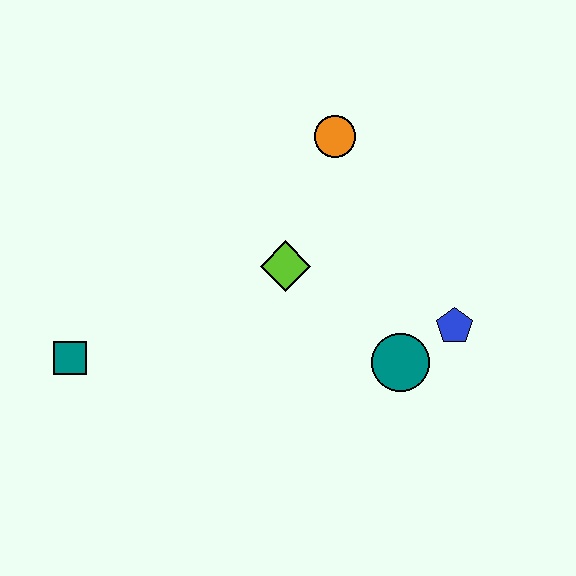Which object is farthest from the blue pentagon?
The teal square is farthest from the blue pentagon.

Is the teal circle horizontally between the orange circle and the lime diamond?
No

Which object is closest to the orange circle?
The lime diamond is closest to the orange circle.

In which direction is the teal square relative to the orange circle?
The teal square is to the left of the orange circle.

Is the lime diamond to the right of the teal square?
Yes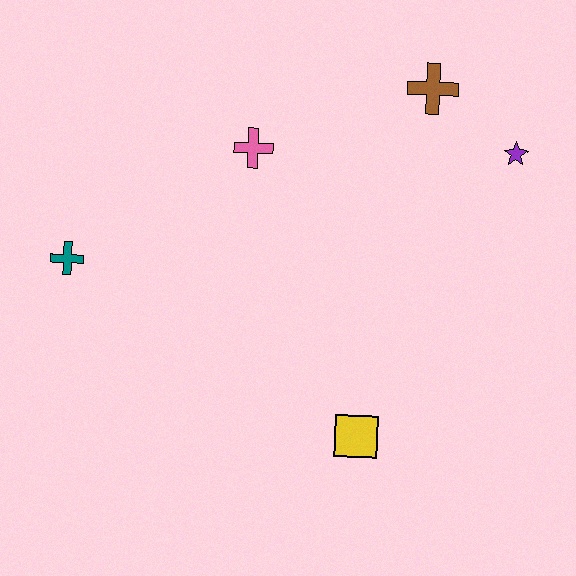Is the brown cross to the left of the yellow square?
No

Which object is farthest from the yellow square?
The brown cross is farthest from the yellow square.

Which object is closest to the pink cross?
The brown cross is closest to the pink cross.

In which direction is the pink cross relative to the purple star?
The pink cross is to the left of the purple star.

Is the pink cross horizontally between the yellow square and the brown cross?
No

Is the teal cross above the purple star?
No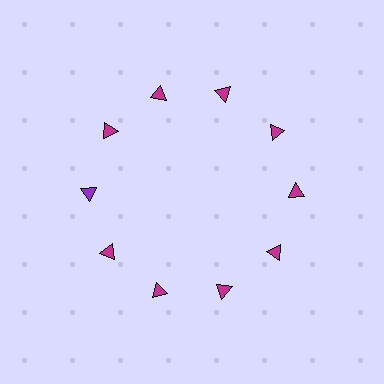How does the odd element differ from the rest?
It has a different color: purple instead of magenta.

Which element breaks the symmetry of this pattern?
The purple triangle at roughly the 9 o'clock position breaks the symmetry. All other shapes are magenta triangles.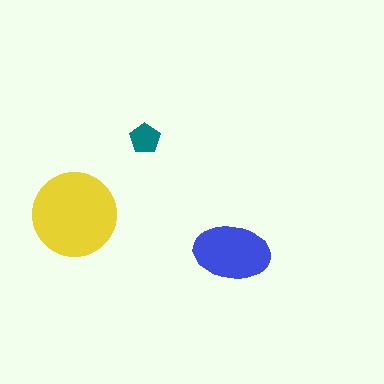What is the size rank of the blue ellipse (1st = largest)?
2nd.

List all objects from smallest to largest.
The teal pentagon, the blue ellipse, the yellow circle.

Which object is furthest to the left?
The yellow circle is leftmost.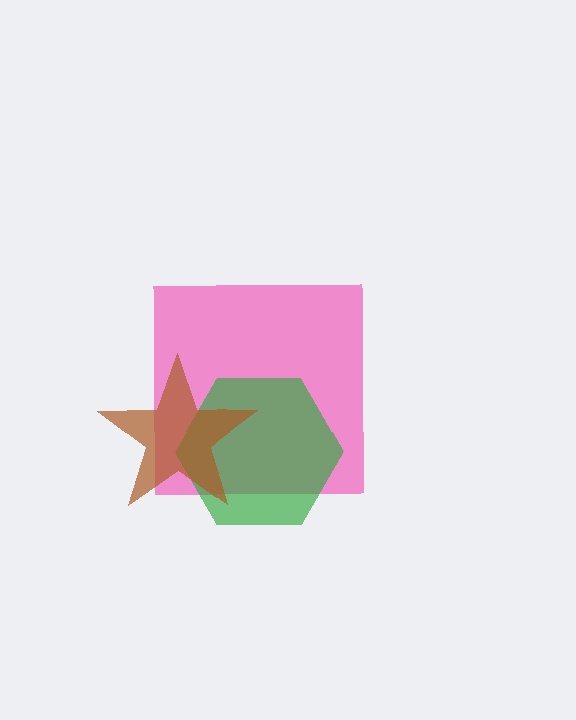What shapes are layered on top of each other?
The layered shapes are: a pink square, a green hexagon, a brown star.